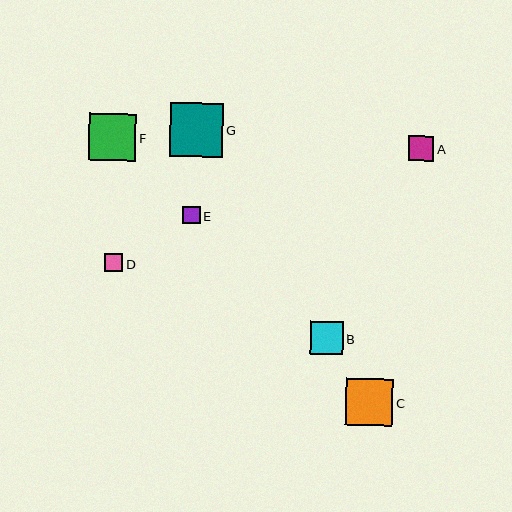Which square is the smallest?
Square E is the smallest with a size of approximately 17 pixels.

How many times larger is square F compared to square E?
Square F is approximately 2.8 times the size of square E.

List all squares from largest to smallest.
From largest to smallest: G, F, C, B, A, D, E.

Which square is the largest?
Square G is the largest with a size of approximately 53 pixels.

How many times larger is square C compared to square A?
Square C is approximately 1.9 times the size of square A.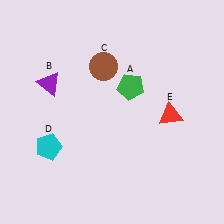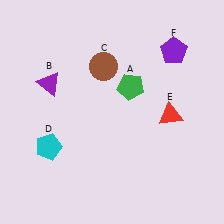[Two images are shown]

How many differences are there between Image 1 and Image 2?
There is 1 difference between the two images.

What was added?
A purple pentagon (F) was added in Image 2.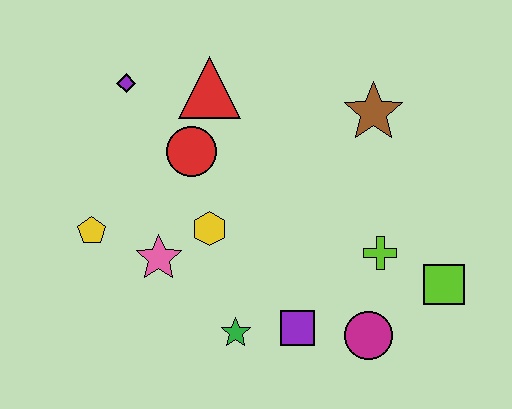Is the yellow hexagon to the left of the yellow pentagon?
No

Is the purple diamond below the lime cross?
No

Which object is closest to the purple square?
The green star is closest to the purple square.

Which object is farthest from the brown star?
The yellow pentagon is farthest from the brown star.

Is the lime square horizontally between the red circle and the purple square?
No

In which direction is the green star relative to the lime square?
The green star is to the left of the lime square.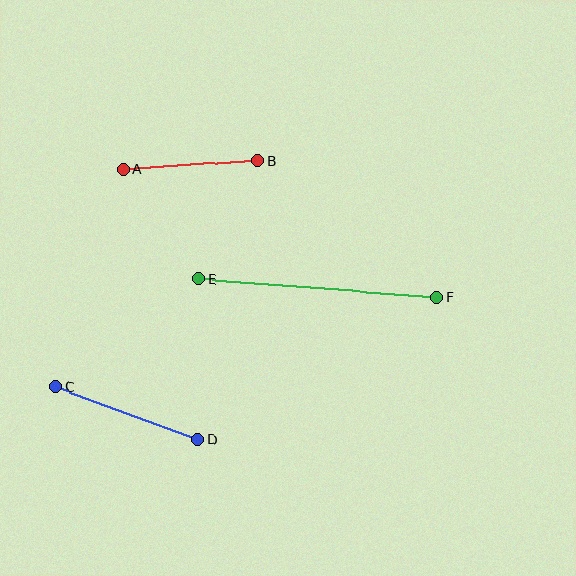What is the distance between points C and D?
The distance is approximately 151 pixels.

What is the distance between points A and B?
The distance is approximately 134 pixels.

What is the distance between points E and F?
The distance is approximately 238 pixels.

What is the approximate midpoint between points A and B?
The midpoint is at approximately (190, 165) pixels.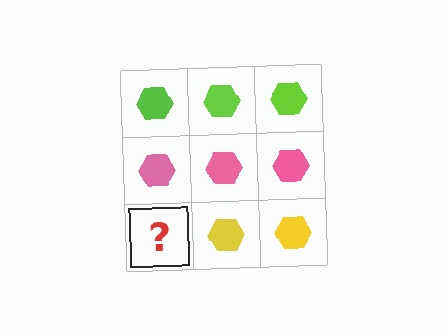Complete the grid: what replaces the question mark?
The question mark should be replaced with a yellow hexagon.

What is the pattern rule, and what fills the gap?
The rule is that each row has a consistent color. The gap should be filled with a yellow hexagon.